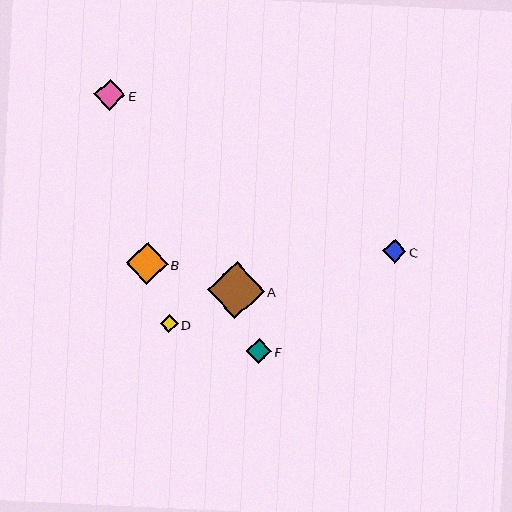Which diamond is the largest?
Diamond A is the largest with a size of approximately 56 pixels.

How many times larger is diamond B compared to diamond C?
Diamond B is approximately 1.8 times the size of diamond C.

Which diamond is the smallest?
Diamond D is the smallest with a size of approximately 18 pixels.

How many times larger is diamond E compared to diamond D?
Diamond E is approximately 1.8 times the size of diamond D.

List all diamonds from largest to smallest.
From largest to smallest: A, B, E, F, C, D.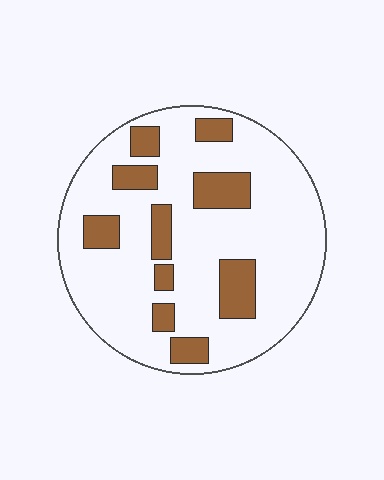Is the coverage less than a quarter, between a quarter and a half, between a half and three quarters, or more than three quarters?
Less than a quarter.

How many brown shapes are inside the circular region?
10.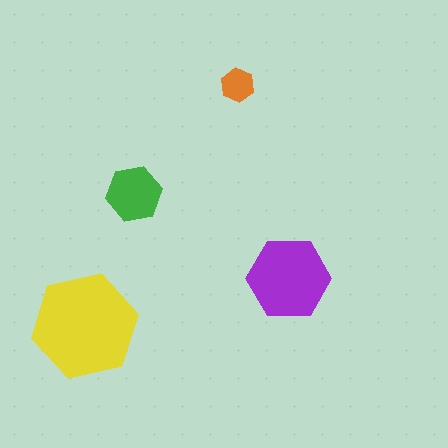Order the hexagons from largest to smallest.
the yellow one, the purple one, the green one, the orange one.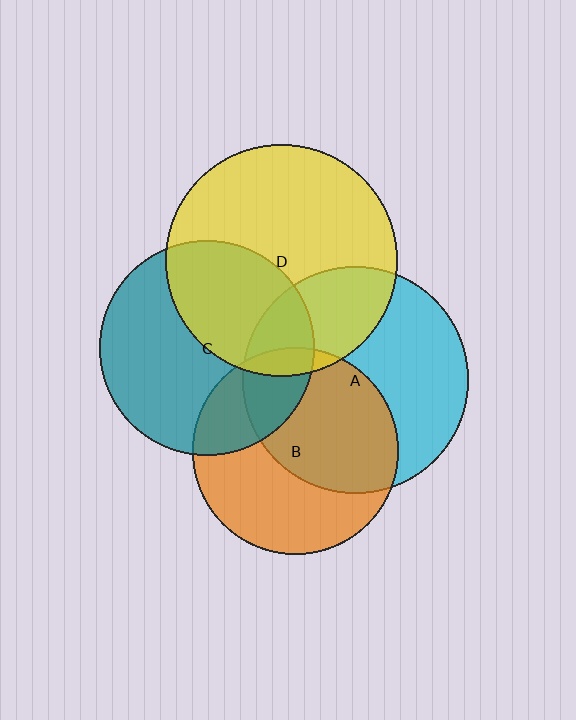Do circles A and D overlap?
Yes.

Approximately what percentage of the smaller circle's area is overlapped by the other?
Approximately 30%.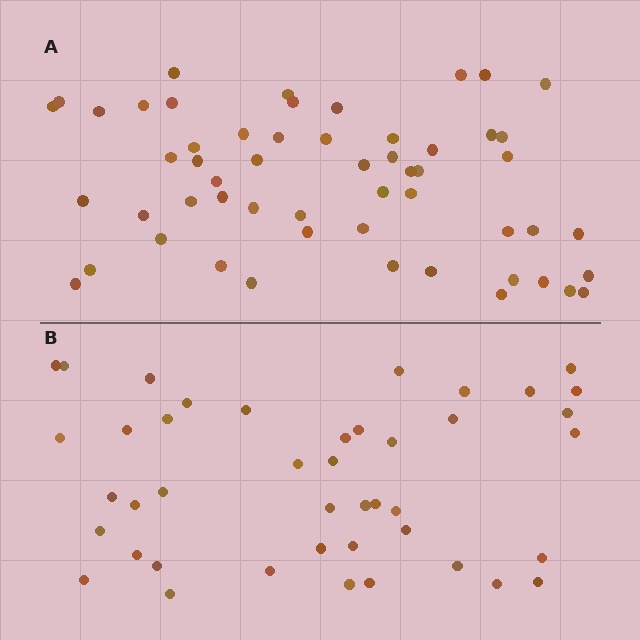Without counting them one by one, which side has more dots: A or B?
Region A (the top region) has more dots.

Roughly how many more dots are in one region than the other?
Region A has roughly 12 or so more dots than region B.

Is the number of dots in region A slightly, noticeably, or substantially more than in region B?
Region A has noticeably more, but not dramatically so. The ratio is roughly 1.3 to 1.